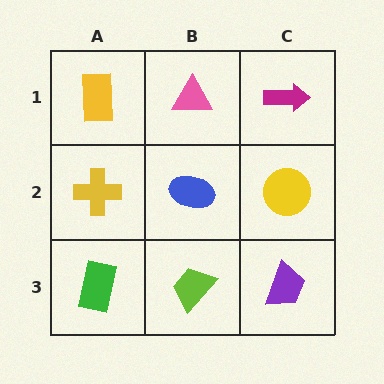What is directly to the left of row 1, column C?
A pink triangle.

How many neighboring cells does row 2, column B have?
4.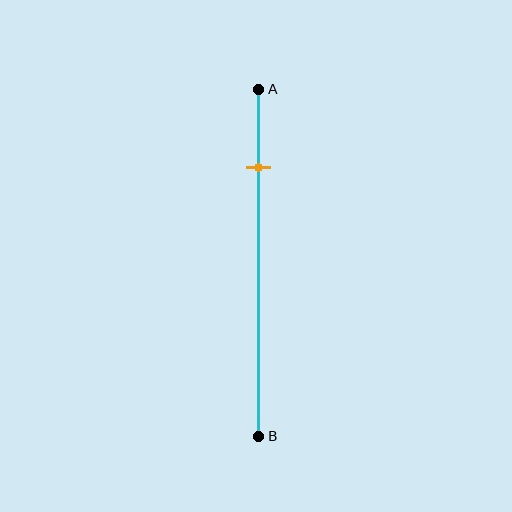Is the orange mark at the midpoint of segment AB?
No, the mark is at about 25% from A, not at the 50% midpoint.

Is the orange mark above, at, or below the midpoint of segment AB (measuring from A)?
The orange mark is above the midpoint of segment AB.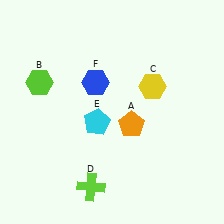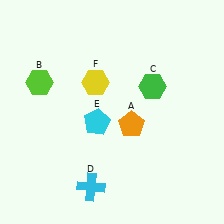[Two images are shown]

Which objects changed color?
C changed from yellow to green. D changed from lime to cyan. F changed from blue to yellow.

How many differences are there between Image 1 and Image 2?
There are 3 differences between the two images.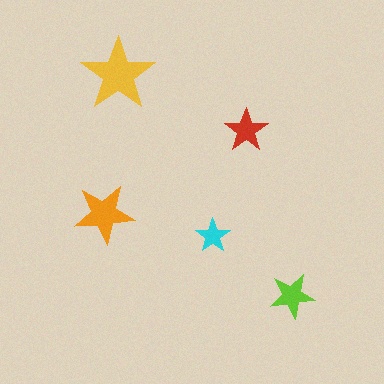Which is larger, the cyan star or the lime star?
The lime one.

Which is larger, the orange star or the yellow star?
The yellow one.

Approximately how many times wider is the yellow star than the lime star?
About 1.5 times wider.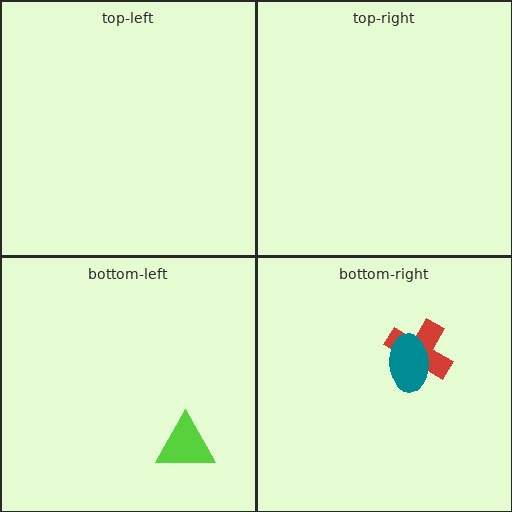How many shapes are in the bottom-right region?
2.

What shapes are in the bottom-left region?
The lime triangle.